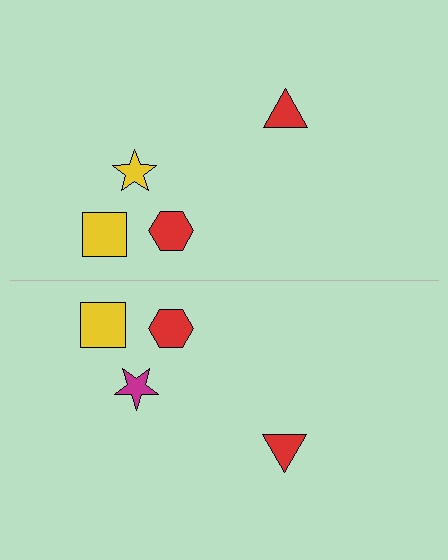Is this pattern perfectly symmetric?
No, the pattern is not perfectly symmetric. The magenta star on the bottom side breaks the symmetry — its mirror counterpart is yellow.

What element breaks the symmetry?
The magenta star on the bottom side breaks the symmetry — its mirror counterpart is yellow.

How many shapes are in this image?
There are 8 shapes in this image.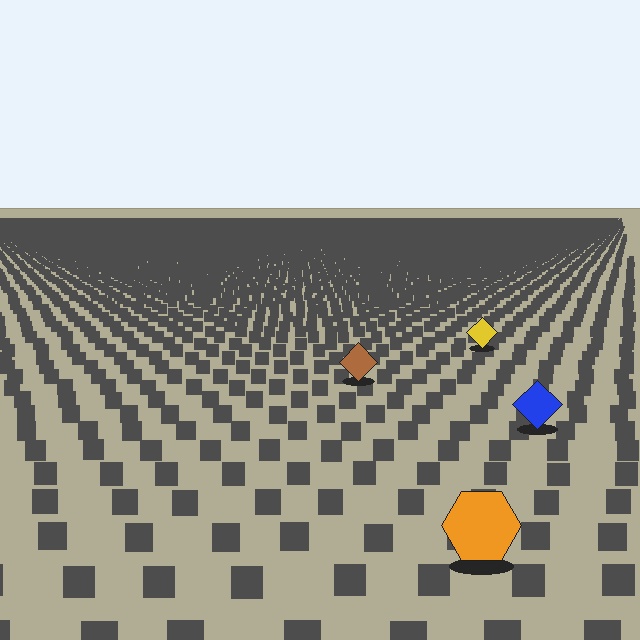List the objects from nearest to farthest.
From nearest to farthest: the orange hexagon, the blue diamond, the brown diamond, the yellow diamond.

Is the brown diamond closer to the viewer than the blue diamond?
No. The blue diamond is closer — you can tell from the texture gradient: the ground texture is coarser near it.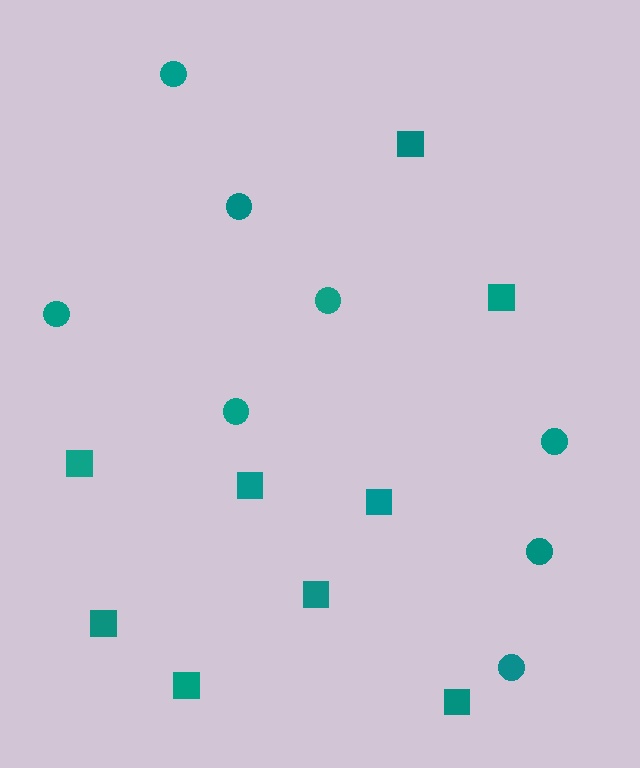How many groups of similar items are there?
There are 2 groups: one group of circles (8) and one group of squares (9).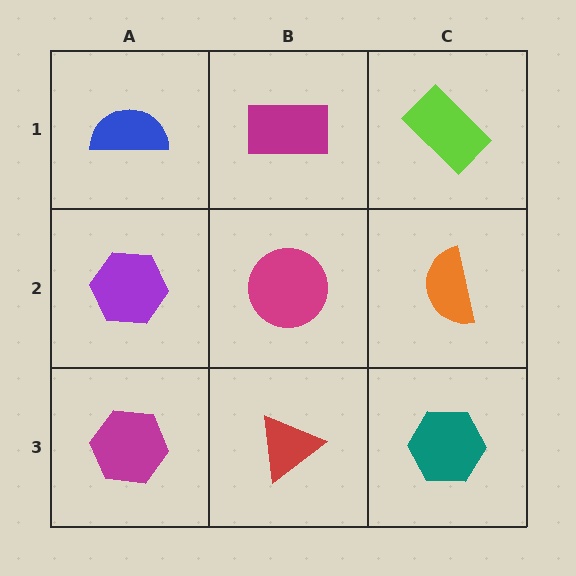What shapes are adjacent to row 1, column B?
A magenta circle (row 2, column B), a blue semicircle (row 1, column A), a lime rectangle (row 1, column C).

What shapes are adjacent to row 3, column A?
A purple hexagon (row 2, column A), a red triangle (row 3, column B).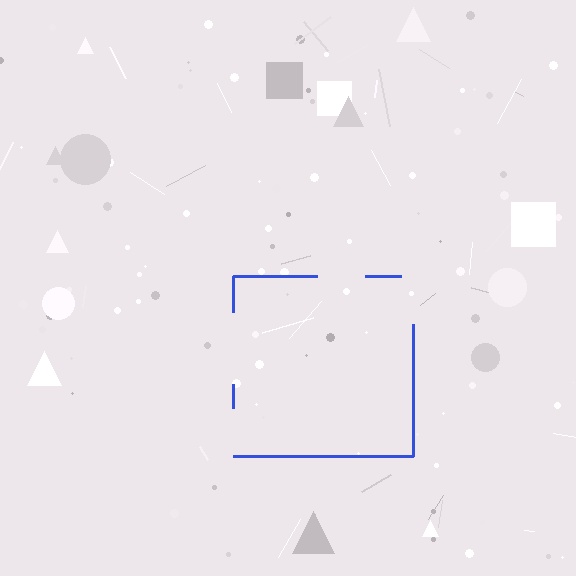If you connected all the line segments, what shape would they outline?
They would outline a square.